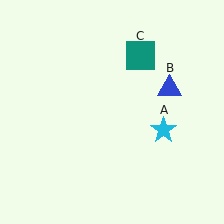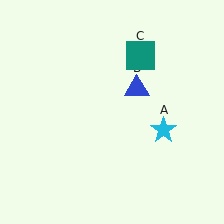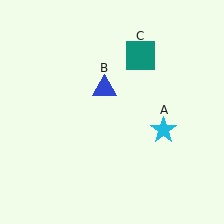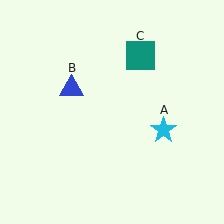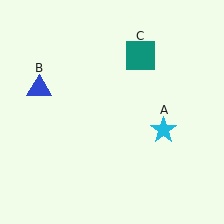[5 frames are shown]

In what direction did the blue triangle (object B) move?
The blue triangle (object B) moved left.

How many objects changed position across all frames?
1 object changed position: blue triangle (object B).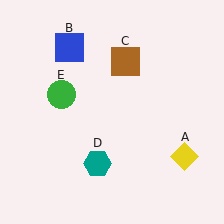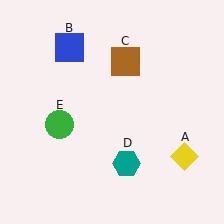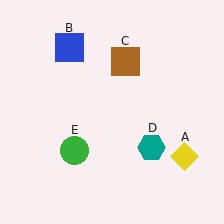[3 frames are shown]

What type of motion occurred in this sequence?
The teal hexagon (object D), green circle (object E) rotated counterclockwise around the center of the scene.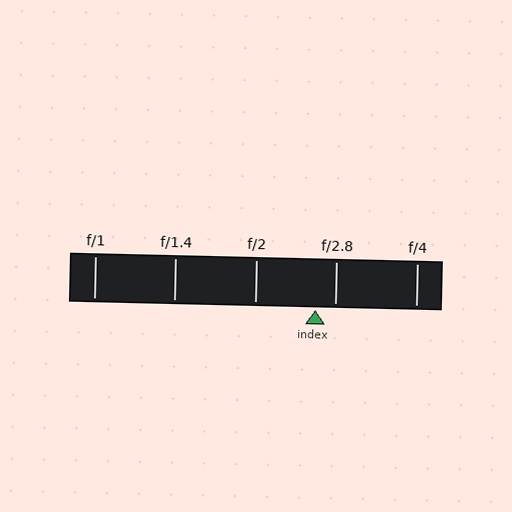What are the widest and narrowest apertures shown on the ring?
The widest aperture shown is f/1 and the narrowest is f/4.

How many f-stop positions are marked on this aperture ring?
There are 5 f-stop positions marked.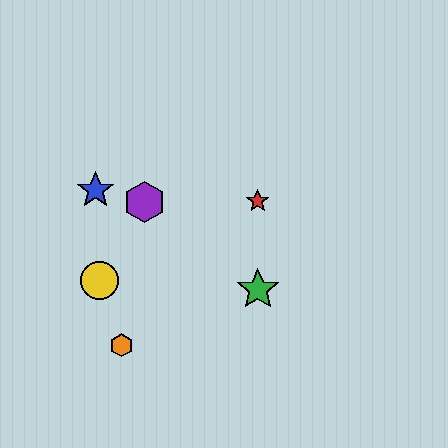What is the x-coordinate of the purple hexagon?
The purple hexagon is at x≈144.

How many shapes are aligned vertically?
2 shapes (the red star, the green star) are aligned vertically.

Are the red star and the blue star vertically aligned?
No, the red star is at x≈258 and the blue star is at x≈96.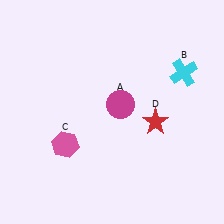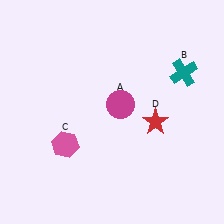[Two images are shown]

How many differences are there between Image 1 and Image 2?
There is 1 difference between the two images.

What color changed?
The cross (B) changed from cyan in Image 1 to teal in Image 2.